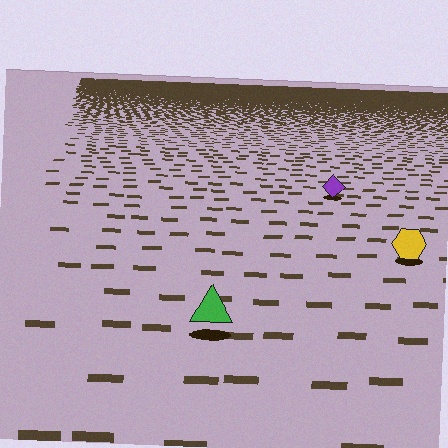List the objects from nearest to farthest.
From nearest to farthest: the green triangle, the yellow hexagon, the purple diamond.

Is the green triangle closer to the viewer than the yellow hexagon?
Yes. The green triangle is closer — you can tell from the texture gradient: the ground texture is coarser near it.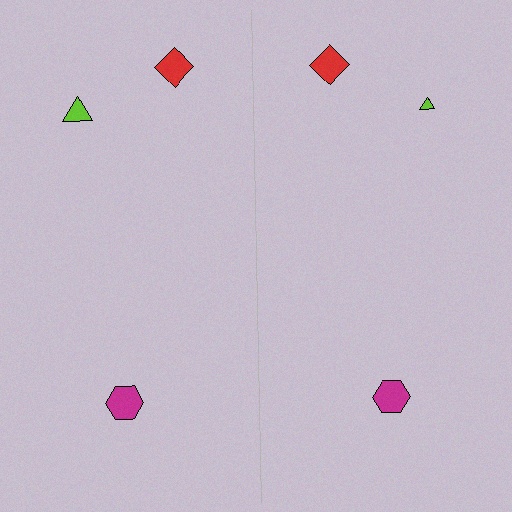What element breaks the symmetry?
The lime triangle on the right side has a different size than its mirror counterpart.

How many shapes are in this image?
There are 6 shapes in this image.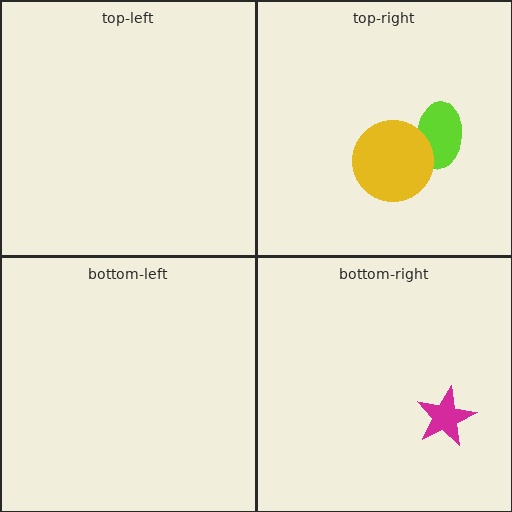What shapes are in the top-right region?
The lime ellipse, the yellow circle.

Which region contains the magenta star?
The bottom-right region.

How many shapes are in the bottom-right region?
1.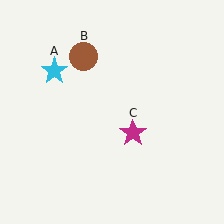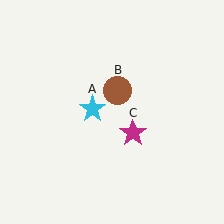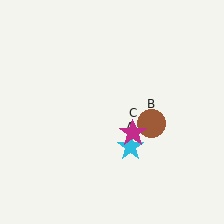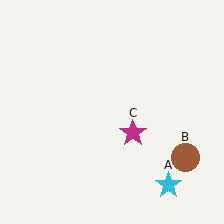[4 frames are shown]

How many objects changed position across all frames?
2 objects changed position: cyan star (object A), brown circle (object B).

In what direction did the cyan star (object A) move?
The cyan star (object A) moved down and to the right.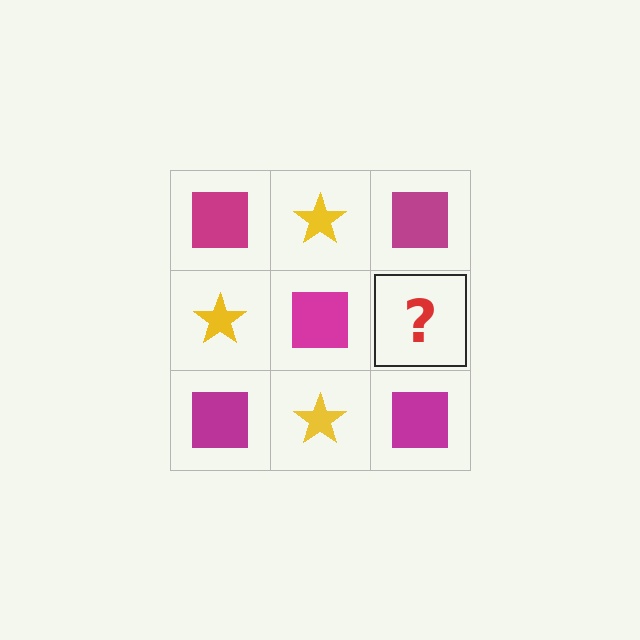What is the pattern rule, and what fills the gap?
The rule is that it alternates magenta square and yellow star in a checkerboard pattern. The gap should be filled with a yellow star.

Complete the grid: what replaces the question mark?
The question mark should be replaced with a yellow star.